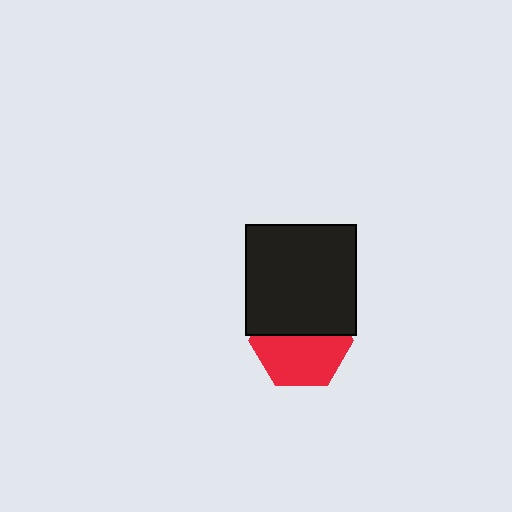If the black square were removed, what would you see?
You would see the complete red hexagon.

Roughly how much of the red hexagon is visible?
About half of it is visible (roughly 57%).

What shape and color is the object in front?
The object in front is a black square.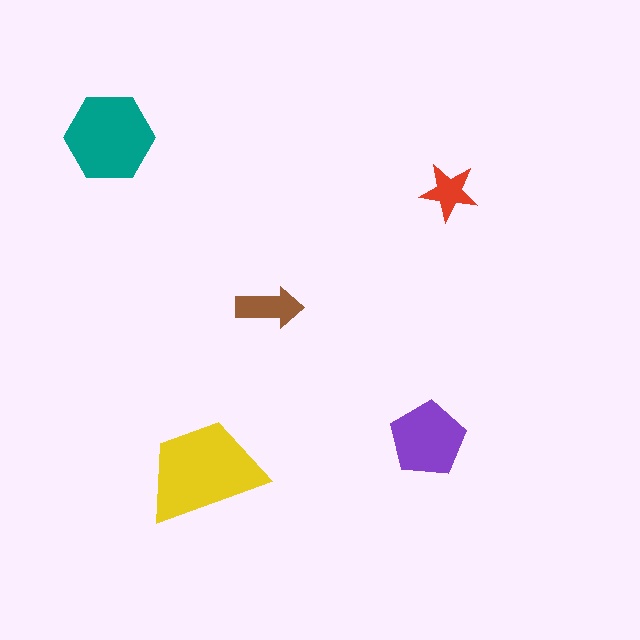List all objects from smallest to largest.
The red star, the brown arrow, the purple pentagon, the teal hexagon, the yellow trapezoid.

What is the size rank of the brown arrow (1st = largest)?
4th.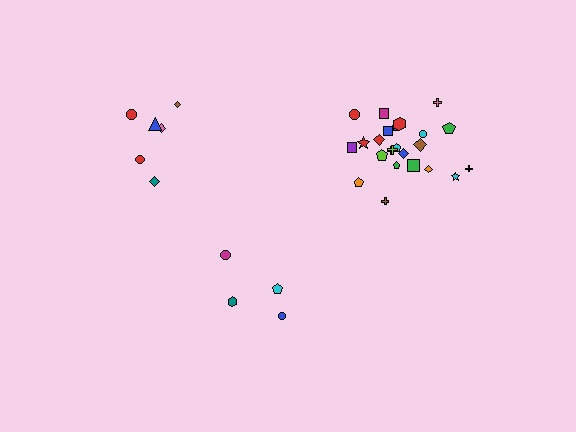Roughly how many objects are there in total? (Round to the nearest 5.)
Roughly 35 objects in total.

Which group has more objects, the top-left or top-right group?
The top-right group.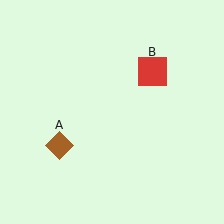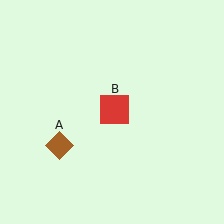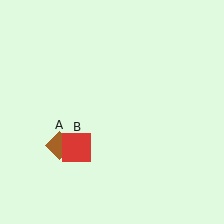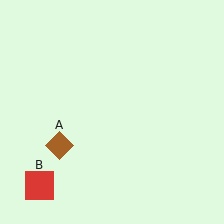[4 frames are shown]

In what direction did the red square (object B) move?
The red square (object B) moved down and to the left.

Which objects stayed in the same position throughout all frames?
Brown diamond (object A) remained stationary.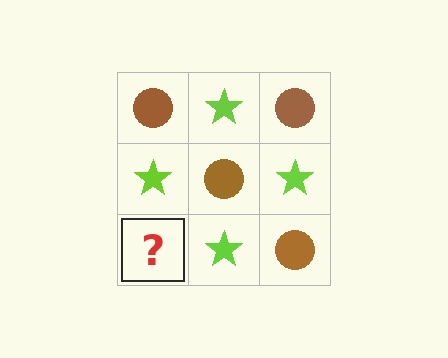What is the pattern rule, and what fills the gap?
The rule is that it alternates brown circle and lime star in a checkerboard pattern. The gap should be filled with a brown circle.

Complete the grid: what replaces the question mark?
The question mark should be replaced with a brown circle.